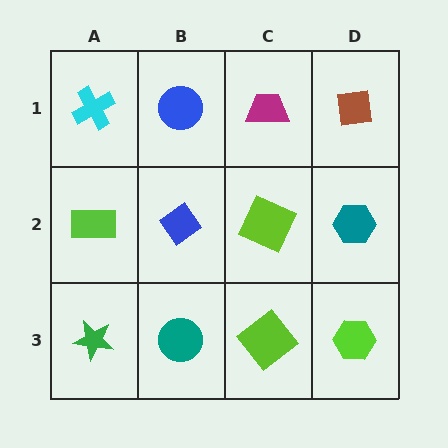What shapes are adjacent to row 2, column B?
A blue circle (row 1, column B), a teal circle (row 3, column B), a lime rectangle (row 2, column A), a lime square (row 2, column C).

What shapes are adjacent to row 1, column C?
A lime square (row 2, column C), a blue circle (row 1, column B), a brown square (row 1, column D).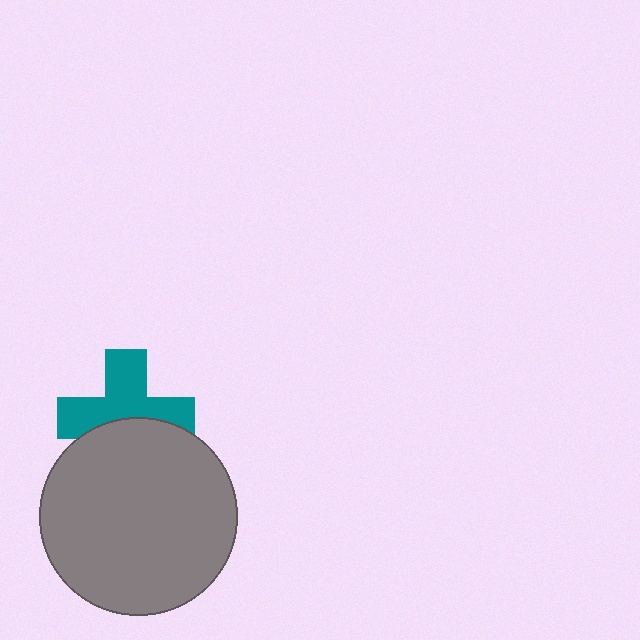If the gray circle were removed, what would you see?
You would see the complete teal cross.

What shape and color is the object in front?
The object in front is a gray circle.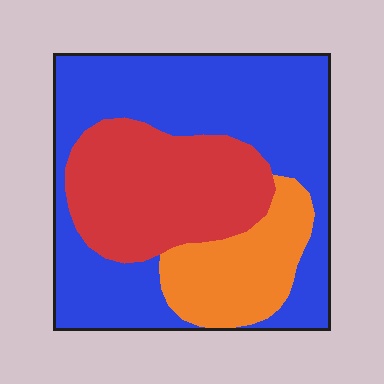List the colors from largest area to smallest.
From largest to smallest: blue, red, orange.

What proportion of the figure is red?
Red takes up about one third (1/3) of the figure.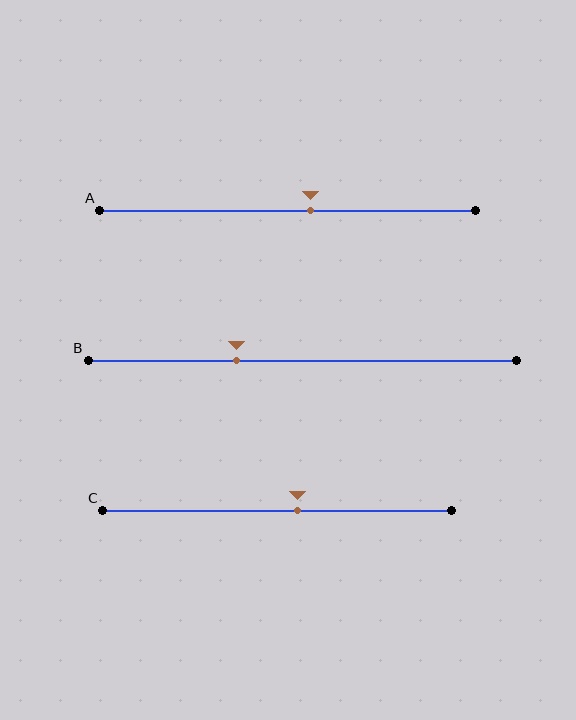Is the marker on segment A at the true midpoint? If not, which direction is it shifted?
No, the marker on segment A is shifted to the right by about 6% of the segment length.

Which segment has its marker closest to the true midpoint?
Segment C has its marker closest to the true midpoint.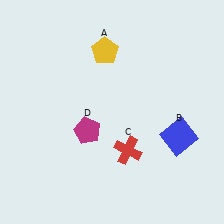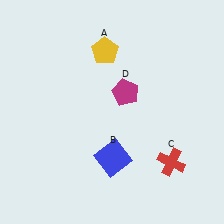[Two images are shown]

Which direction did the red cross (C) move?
The red cross (C) moved right.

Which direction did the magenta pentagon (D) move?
The magenta pentagon (D) moved up.